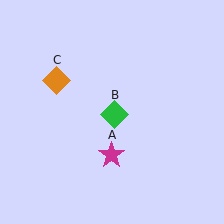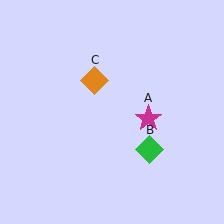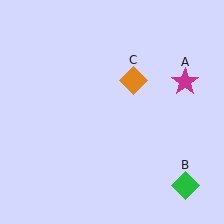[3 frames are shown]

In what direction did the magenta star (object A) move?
The magenta star (object A) moved up and to the right.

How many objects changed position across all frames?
3 objects changed position: magenta star (object A), green diamond (object B), orange diamond (object C).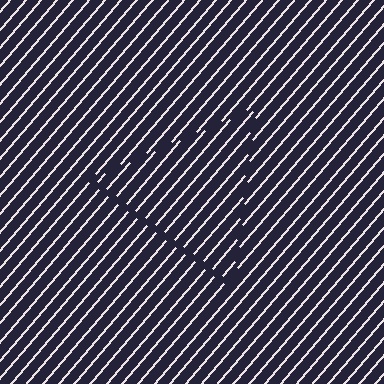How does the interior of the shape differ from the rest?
The interior of the shape contains the same grating, shifted by half a period — the contour is defined by the phase discontinuity where line-ends from the inner and outer gratings abut.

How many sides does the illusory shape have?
3 sides — the line-ends trace a triangle.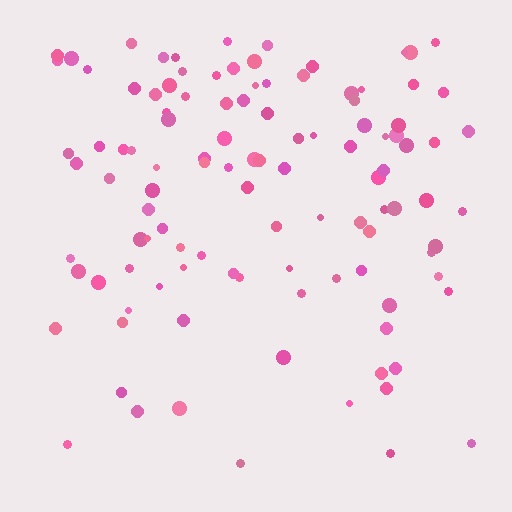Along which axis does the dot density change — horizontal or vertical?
Vertical.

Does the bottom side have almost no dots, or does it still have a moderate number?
Still a moderate number, just noticeably fewer than the top.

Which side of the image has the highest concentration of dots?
The top.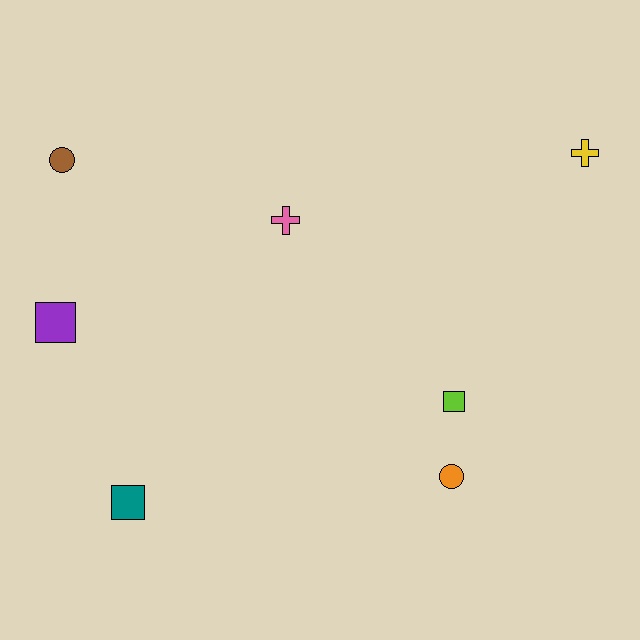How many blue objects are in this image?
There are no blue objects.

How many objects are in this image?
There are 7 objects.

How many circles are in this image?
There are 2 circles.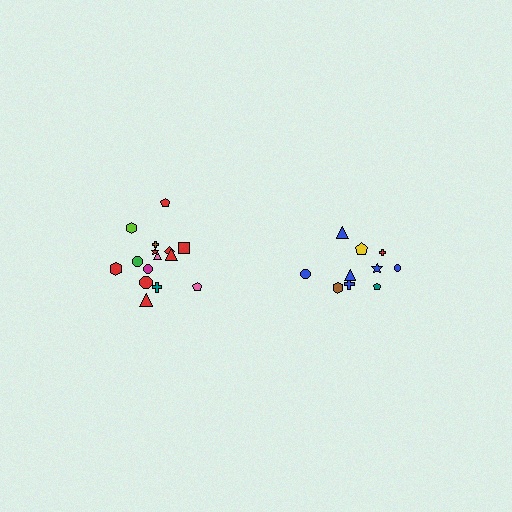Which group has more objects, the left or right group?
The left group.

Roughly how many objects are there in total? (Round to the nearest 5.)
Roughly 25 objects in total.